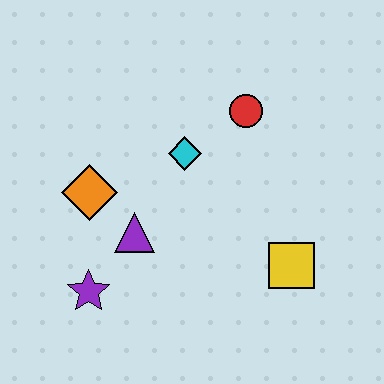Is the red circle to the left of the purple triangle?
No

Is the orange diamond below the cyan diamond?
Yes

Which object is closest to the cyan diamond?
The red circle is closest to the cyan diamond.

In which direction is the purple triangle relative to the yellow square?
The purple triangle is to the left of the yellow square.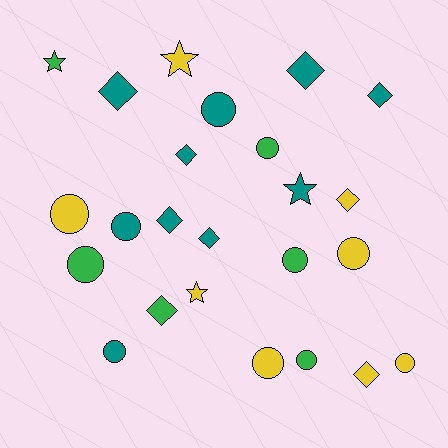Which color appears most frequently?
Teal, with 10 objects.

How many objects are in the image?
There are 24 objects.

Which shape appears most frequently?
Circle, with 11 objects.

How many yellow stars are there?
There are 2 yellow stars.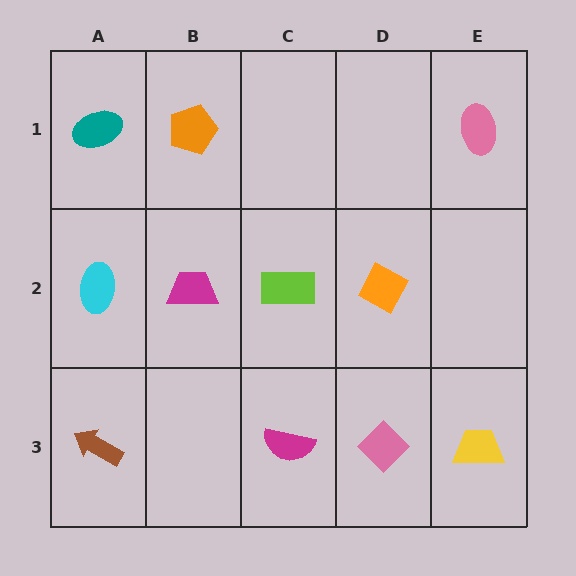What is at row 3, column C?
A magenta semicircle.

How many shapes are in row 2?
4 shapes.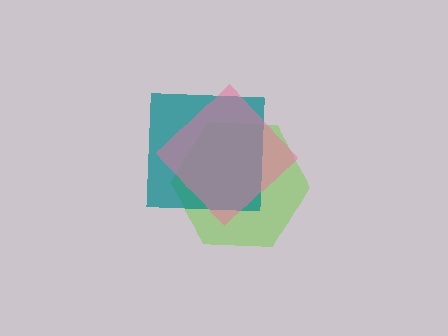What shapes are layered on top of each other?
The layered shapes are: a lime hexagon, a teal square, a pink diamond.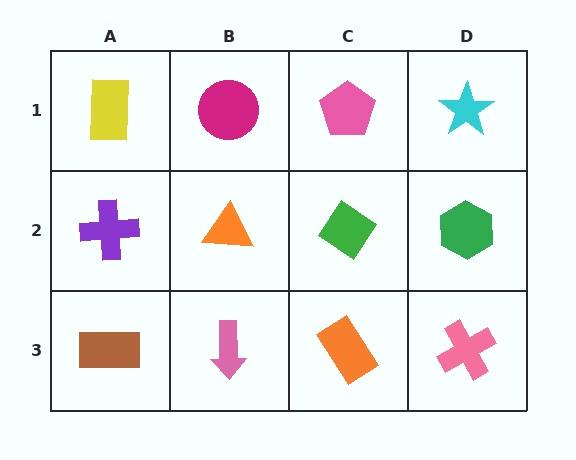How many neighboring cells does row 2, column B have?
4.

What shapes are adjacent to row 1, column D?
A green hexagon (row 2, column D), a pink pentagon (row 1, column C).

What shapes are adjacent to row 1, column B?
An orange triangle (row 2, column B), a yellow rectangle (row 1, column A), a pink pentagon (row 1, column C).